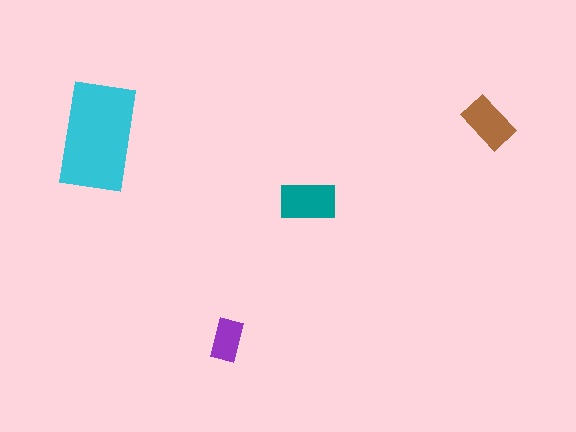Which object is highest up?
The brown rectangle is topmost.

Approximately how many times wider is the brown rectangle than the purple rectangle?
About 1.5 times wider.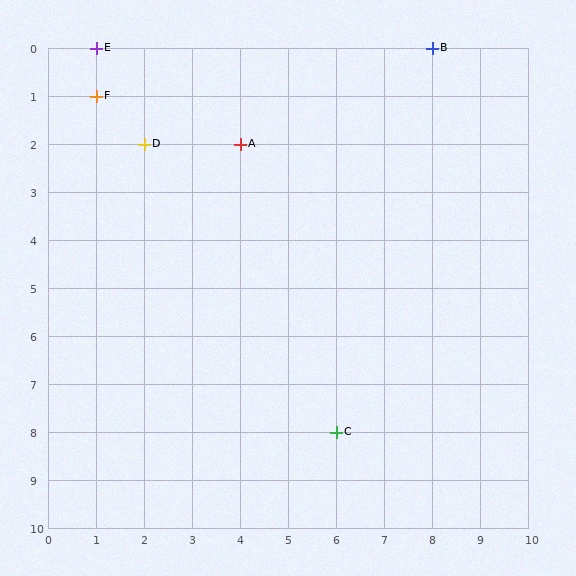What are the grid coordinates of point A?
Point A is at grid coordinates (4, 2).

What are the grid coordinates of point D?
Point D is at grid coordinates (2, 2).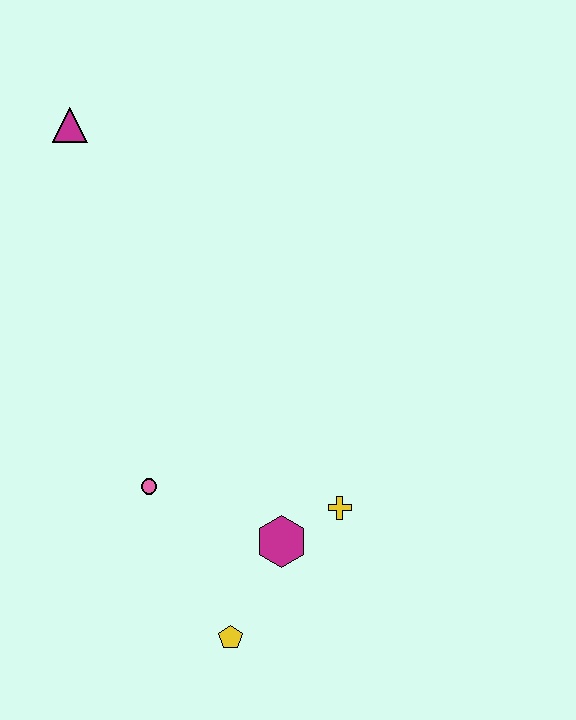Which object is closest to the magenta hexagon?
The yellow cross is closest to the magenta hexagon.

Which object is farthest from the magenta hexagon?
The magenta triangle is farthest from the magenta hexagon.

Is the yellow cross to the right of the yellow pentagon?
Yes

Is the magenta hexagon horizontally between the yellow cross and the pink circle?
Yes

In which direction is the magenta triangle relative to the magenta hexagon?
The magenta triangle is above the magenta hexagon.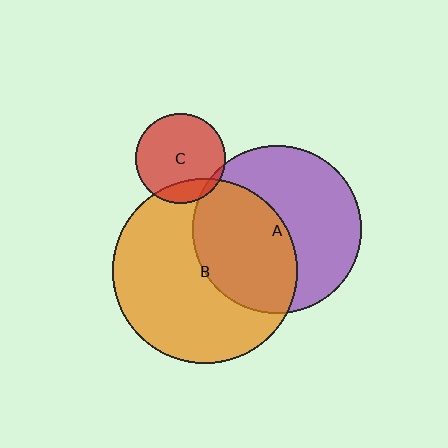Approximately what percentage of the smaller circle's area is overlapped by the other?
Approximately 45%.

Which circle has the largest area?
Circle B (orange).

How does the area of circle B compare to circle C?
Approximately 4.2 times.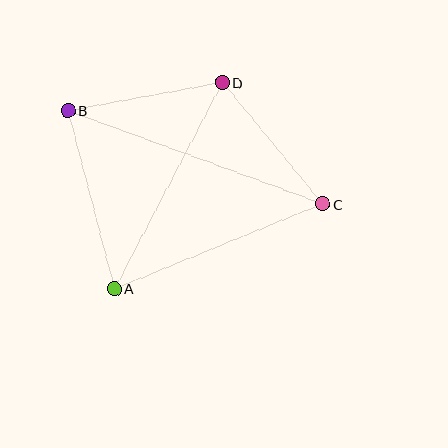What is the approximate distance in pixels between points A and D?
The distance between A and D is approximately 233 pixels.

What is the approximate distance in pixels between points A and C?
The distance between A and C is approximately 225 pixels.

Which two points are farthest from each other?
Points B and C are farthest from each other.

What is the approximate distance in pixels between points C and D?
The distance between C and D is approximately 158 pixels.